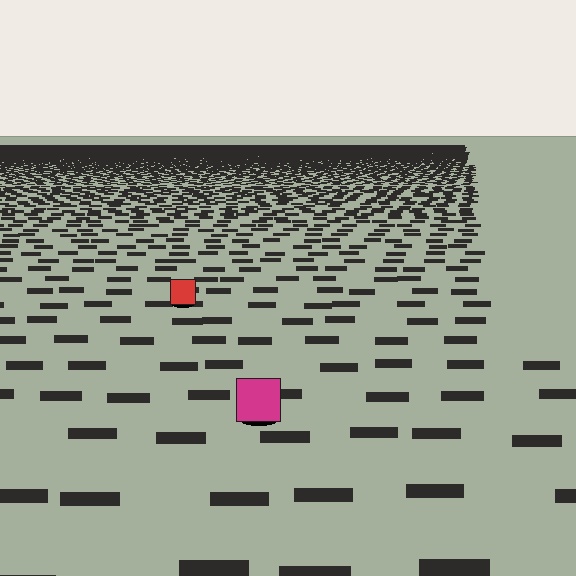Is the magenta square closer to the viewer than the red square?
Yes. The magenta square is closer — you can tell from the texture gradient: the ground texture is coarser near it.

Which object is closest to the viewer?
The magenta square is closest. The texture marks near it are larger and more spread out.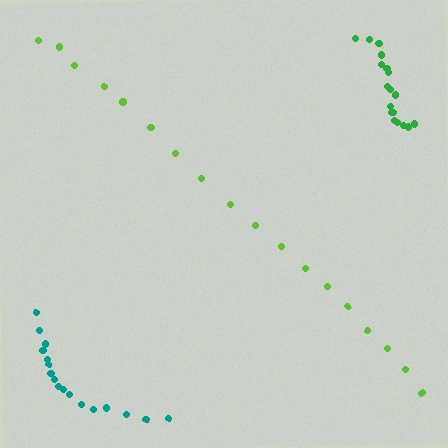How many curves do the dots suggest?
There are 3 distinct paths.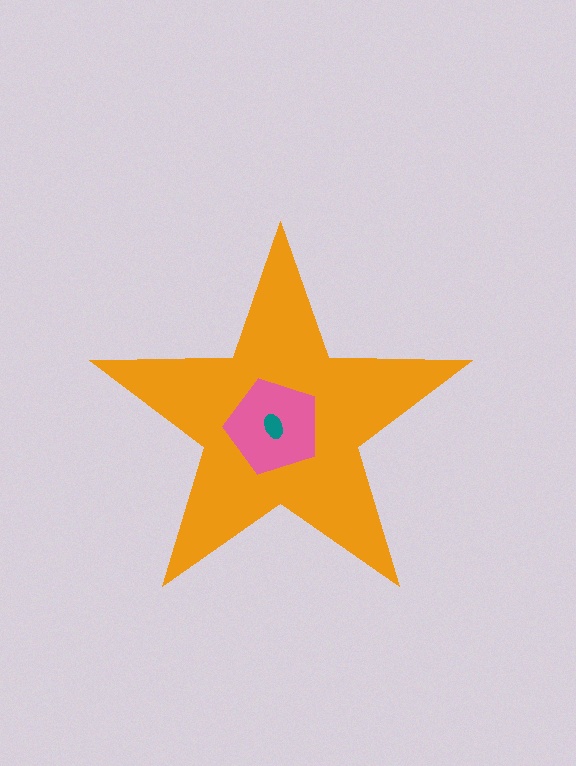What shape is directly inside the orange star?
The pink pentagon.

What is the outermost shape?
The orange star.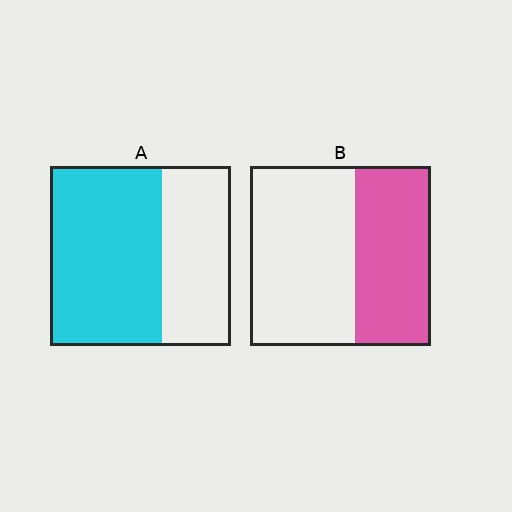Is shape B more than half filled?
No.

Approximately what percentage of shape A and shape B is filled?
A is approximately 60% and B is approximately 40%.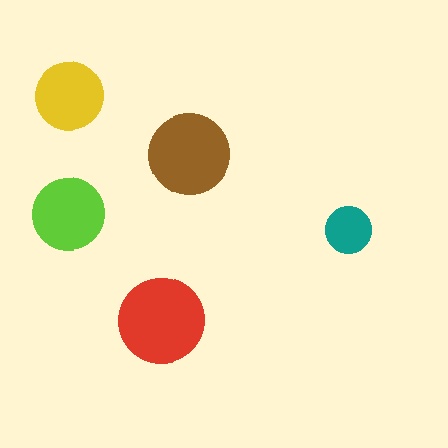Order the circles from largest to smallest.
the red one, the brown one, the lime one, the yellow one, the teal one.